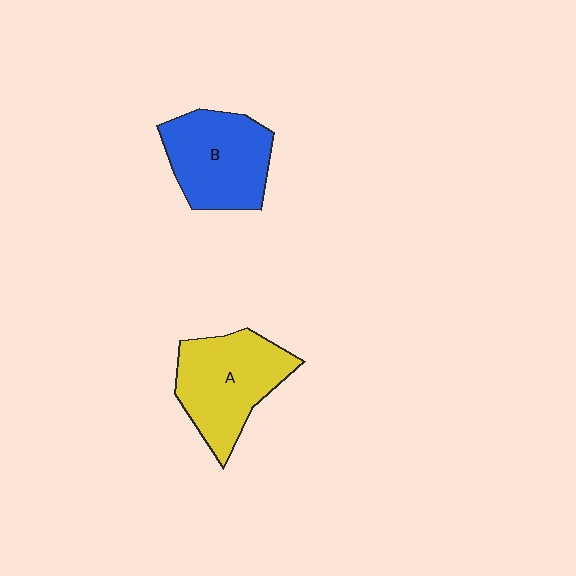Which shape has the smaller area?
Shape B (blue).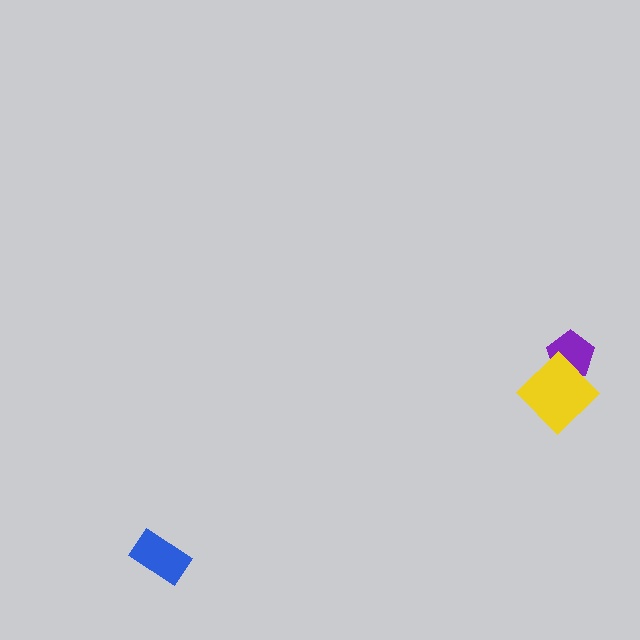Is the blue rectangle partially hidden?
No, no other shape covers it.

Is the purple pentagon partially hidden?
Yes, it is partially covered by another shape.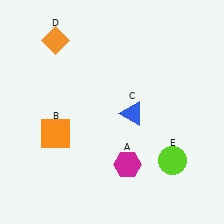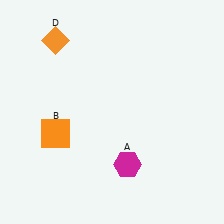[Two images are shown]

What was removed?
The blue triangle (C), the lime circle (E) were removed in Image 2.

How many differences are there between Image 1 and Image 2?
There are 2 differences between the two images.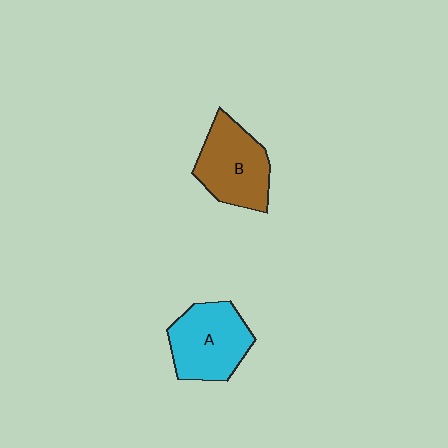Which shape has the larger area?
Shape A (cyan).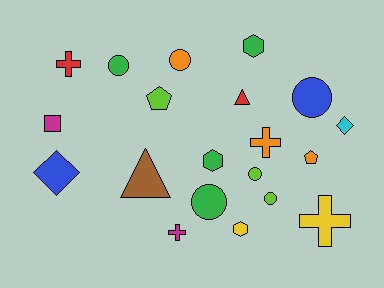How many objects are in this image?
There are 20 objects.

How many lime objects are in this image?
There are 3 lime objects.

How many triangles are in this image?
There are 2 triangles.